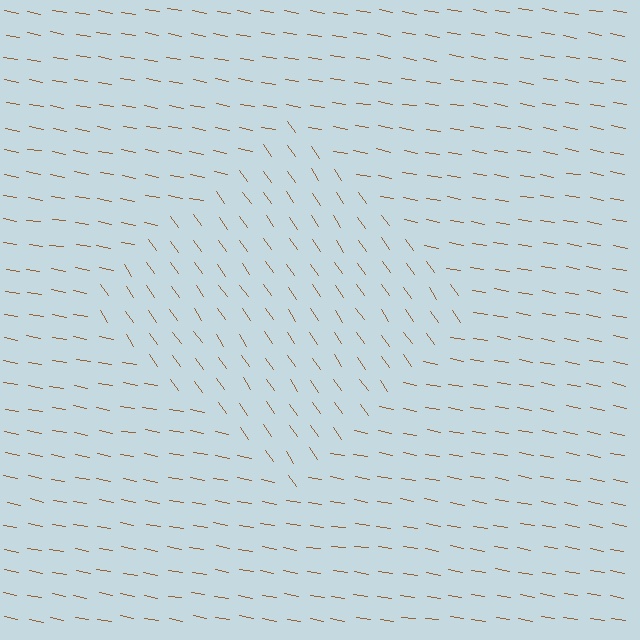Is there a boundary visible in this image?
Yes, there is a texture boundary formed by a change in line orientation.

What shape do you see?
I see a diamond.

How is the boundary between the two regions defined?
The boundary is defined purely by a change in line orientation (approximately 45 degrees difference). All lines are the same color and thickness.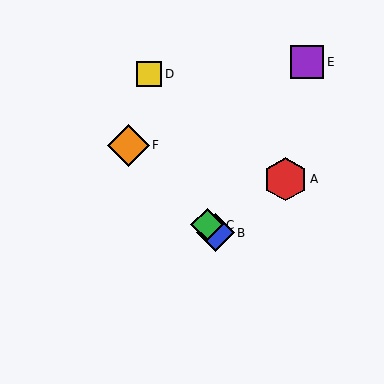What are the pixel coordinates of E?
Object E is at (307, 62).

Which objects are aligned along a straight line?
Objects B, C, F are aligned along a straight line.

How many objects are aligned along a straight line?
3 objects (B, C, F) are aligned along a straight line.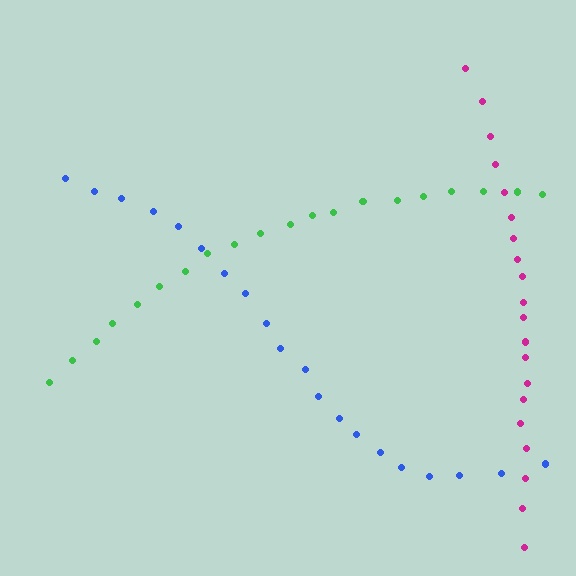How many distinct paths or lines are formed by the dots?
There are 3 distinct paths.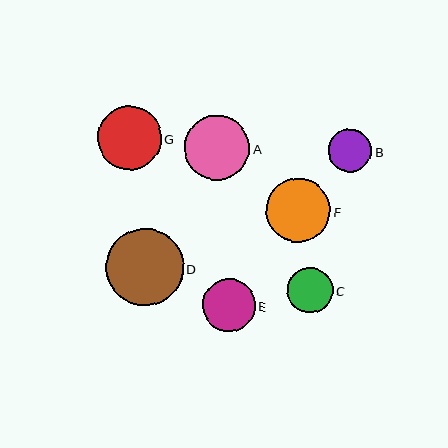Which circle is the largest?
Circle D is the largest with a size of approximately 78 pixels.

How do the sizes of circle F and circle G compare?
Circle F and circle G are approximately the same size.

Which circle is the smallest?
Circle B is the smallest with a size of approximately 43 pixels.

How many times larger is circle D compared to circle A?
Circle D is approximately 1.2 times the size of circle A.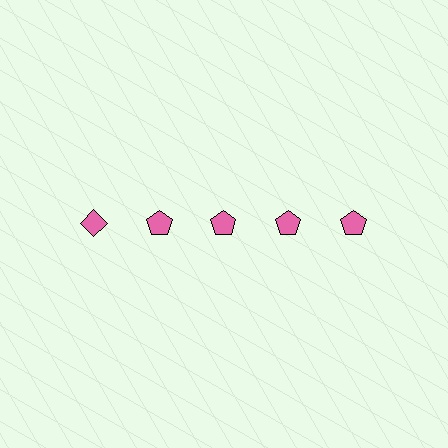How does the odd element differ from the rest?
It has a different shape: diamond instead of pentagon.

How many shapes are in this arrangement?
There are 5 shapes arranged in a grid pattern.